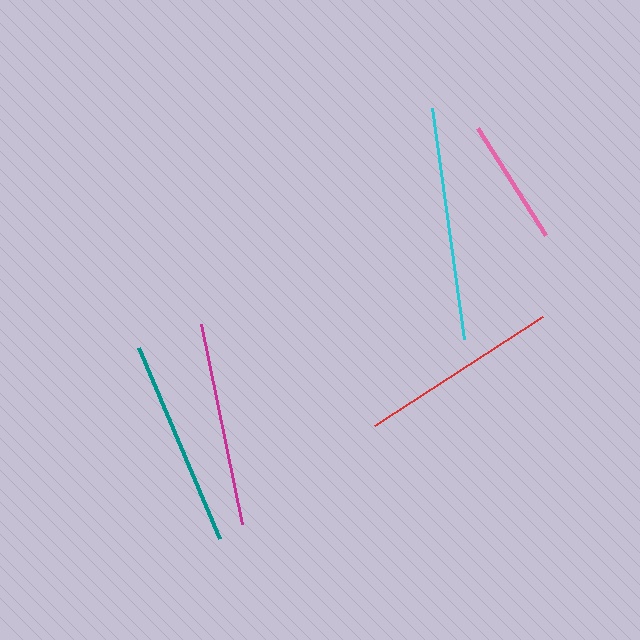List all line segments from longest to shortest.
From longest to shortest: cyan, teal, magenta, red, pink.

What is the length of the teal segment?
The teal segment is approximately 208 pixels long.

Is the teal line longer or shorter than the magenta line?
The teal line is longer than the magenta line.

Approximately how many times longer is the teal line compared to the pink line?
The teal line is approximately 1.6 times the length of the pink line.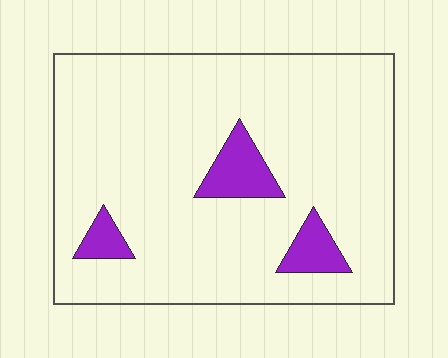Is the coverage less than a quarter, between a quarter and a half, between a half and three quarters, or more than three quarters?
Less than a quarter.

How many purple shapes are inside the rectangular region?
3.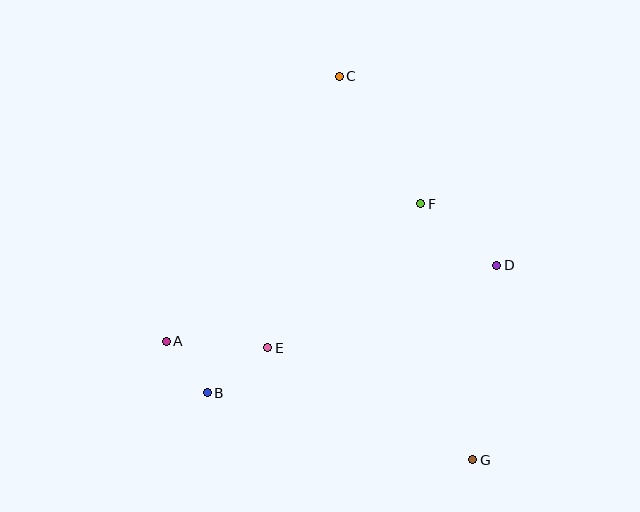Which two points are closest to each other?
Points A and B are closest to each other.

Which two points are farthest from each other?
Points C and G are farthest from each other.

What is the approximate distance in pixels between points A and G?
The distance between A and G is approximately 329 pixels.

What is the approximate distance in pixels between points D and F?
The distance between D and F is approximately 97 pixels.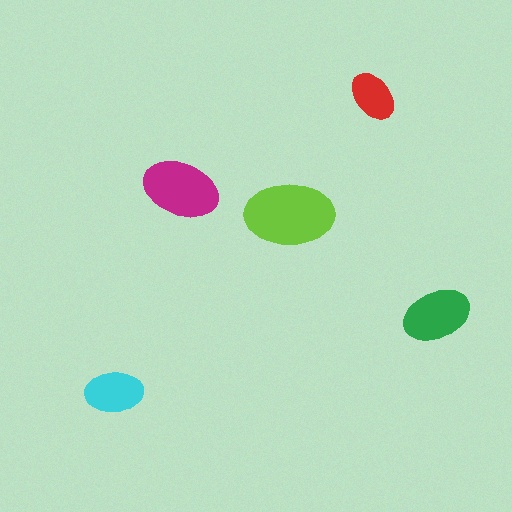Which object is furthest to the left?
The cyan ellipse is leftmost.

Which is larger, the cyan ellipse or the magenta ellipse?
The magenta one.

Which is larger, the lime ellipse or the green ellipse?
The lime one.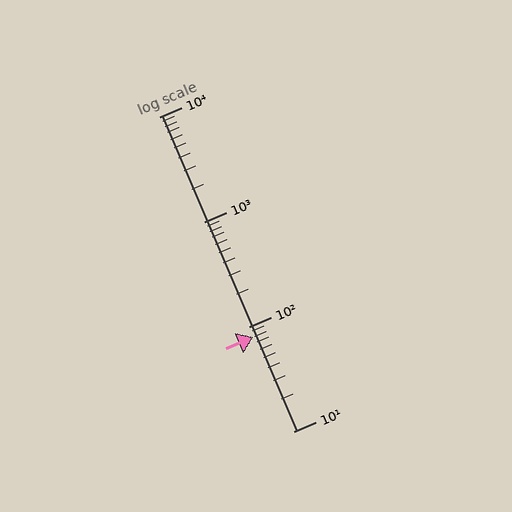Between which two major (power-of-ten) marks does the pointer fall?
The pointer is between 10 and 100.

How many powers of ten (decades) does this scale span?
The scale spans 3 decades, from 10 to 10000.